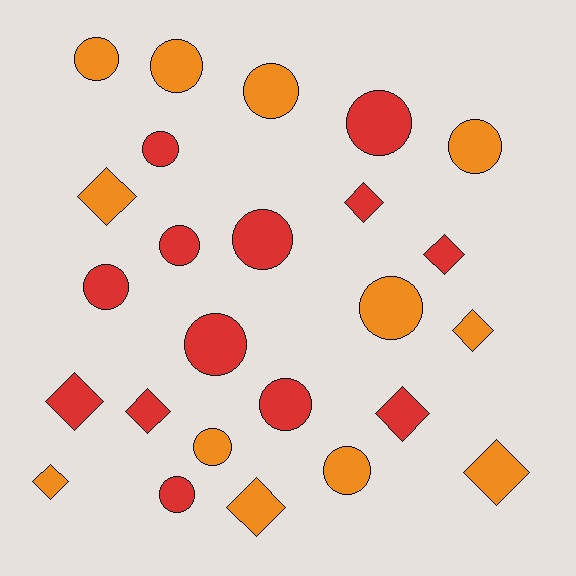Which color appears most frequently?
Red, with 13 objects.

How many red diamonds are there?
There are 5 red diamonds.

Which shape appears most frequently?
Circle, with 15 objects.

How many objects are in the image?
There are 25 objects.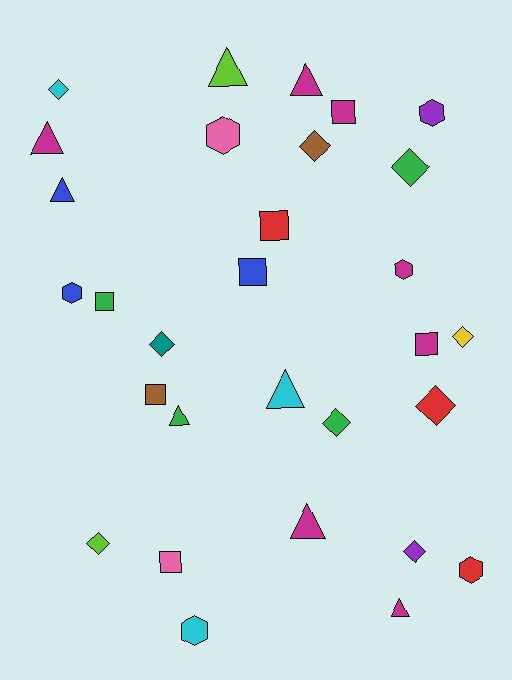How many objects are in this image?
There are 30 objects.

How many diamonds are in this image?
There are 9 diamonds.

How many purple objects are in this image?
There are 2 purple objects.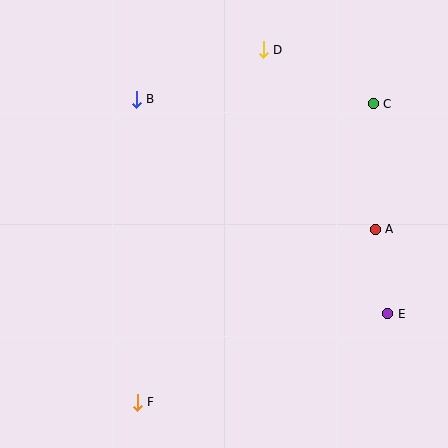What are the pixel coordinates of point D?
Point D is at (263, 50).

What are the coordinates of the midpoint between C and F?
The midpoint between C and F is at (255, 253).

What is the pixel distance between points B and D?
The distance between B and D is 136 pixels.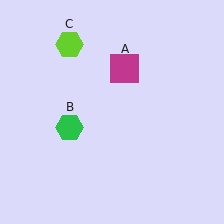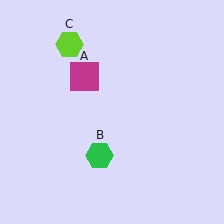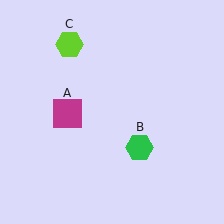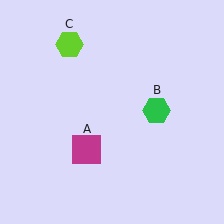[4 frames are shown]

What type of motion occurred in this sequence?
The magenta square (object A), green hexagon (object B) rotated counterclockwise around the center of the scene.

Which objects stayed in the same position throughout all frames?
Lime hexagon (object C) remained stationary.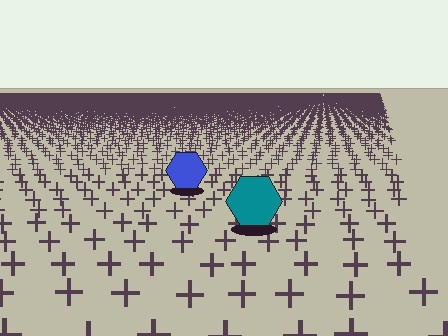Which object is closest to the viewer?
The teal hexagon is closest. The texture marks near it are larger and more spread out.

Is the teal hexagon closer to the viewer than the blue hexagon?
Yes. The teal hexagon is closer — you can tell from the texture gradient: the ground texture is coarser near it.